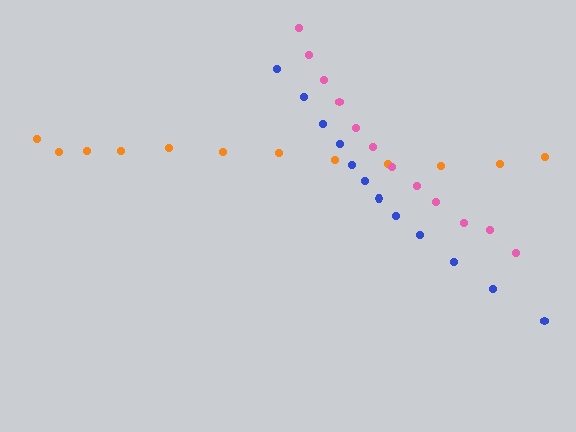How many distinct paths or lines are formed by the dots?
There are 3 distinct paths.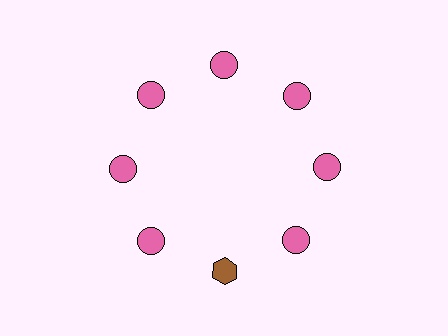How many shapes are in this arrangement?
There are 8 shapes arranged in a ring pattern.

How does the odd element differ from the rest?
It differs in both color (brown instead of pink) and shape (hexagon instead of circle).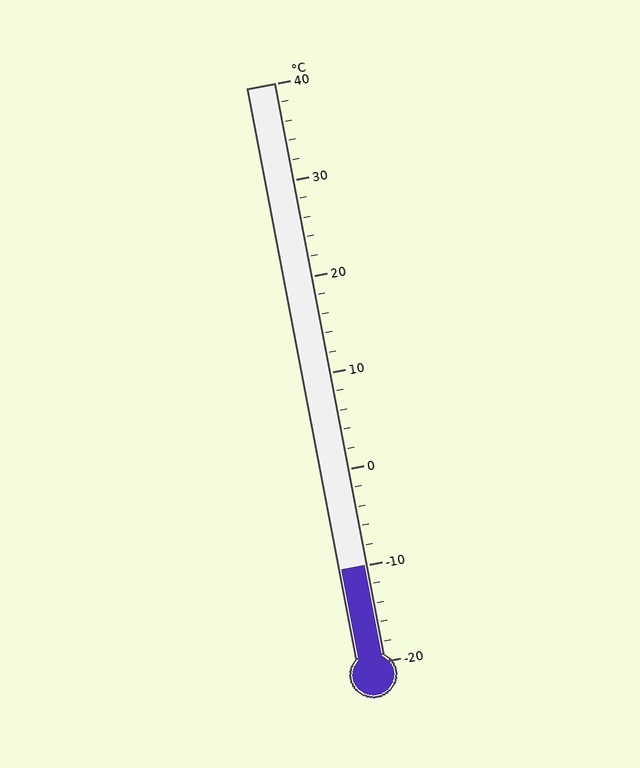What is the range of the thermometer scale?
The thermometer scale ranges from -20°C to 40°C.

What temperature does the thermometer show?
The thermometer shows approximately -10°C.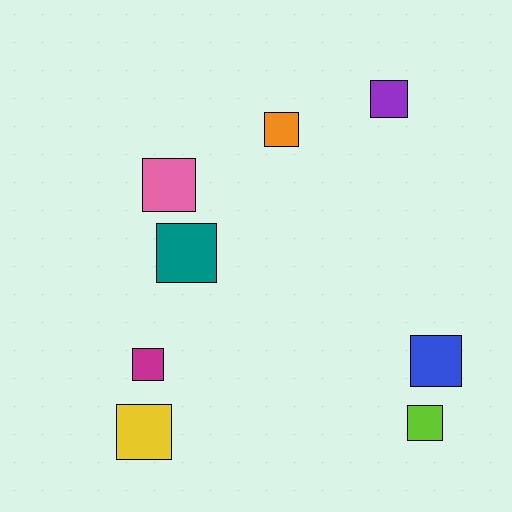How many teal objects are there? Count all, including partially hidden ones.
There is 1 teal object.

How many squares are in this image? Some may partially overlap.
There are 8 squares.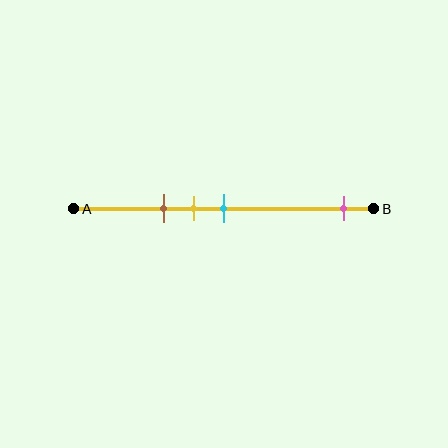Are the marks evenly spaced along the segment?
No, the marks are not evenly spaced.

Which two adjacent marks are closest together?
The yellow and cyan marks are the closest adjacent pair.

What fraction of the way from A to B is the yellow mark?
The yellow mark is approximately 40% (0.4) of the way from A to B.